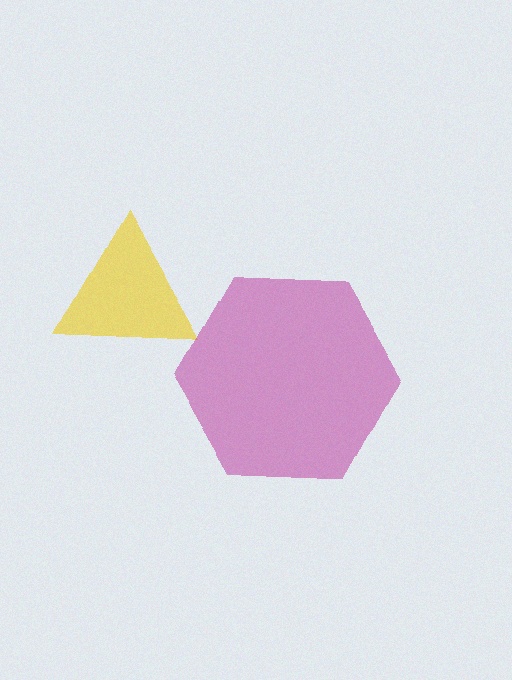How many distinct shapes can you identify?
There are 2 distinct shapes: a yellow triangle, a magenta hexagon.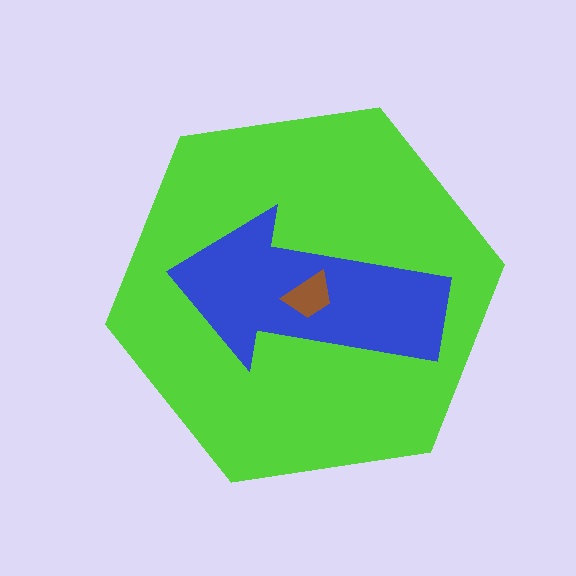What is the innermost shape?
The brown trapezoid.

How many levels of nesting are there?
3.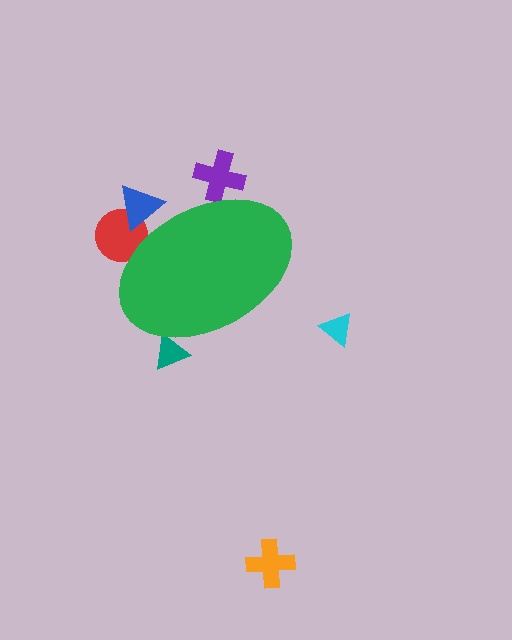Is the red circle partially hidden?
Yes, the red circle is partially hidden behind the green ellipse.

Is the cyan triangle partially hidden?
No, the cyan triangle is fully visible.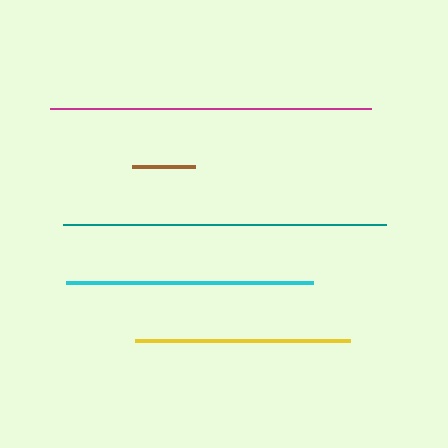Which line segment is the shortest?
The brown line is the shortest at approximately 63 pixels.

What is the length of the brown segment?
The brown segment is approximately 63 pixels long.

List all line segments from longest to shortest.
From longest to shortest: teal, magenta, cyan, yellow, brown.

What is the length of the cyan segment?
The cyan segment is approximately 248 pixels long.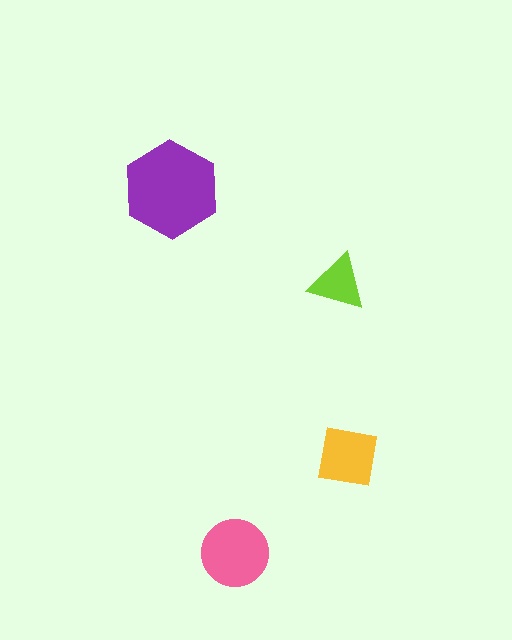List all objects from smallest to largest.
The lime triangle, the yellow square, the pink circle, the purple hexagon.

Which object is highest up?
The purple hexagon is topmost.